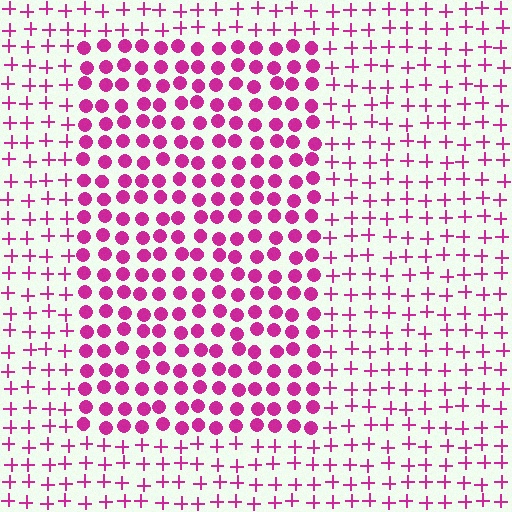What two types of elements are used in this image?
The image uses circles inside the rectangle region and plus signs outside it.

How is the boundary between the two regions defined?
The boundary is defined by a change in element shape: circles inside vs. plus signs outside. All elements share the same color and spacing.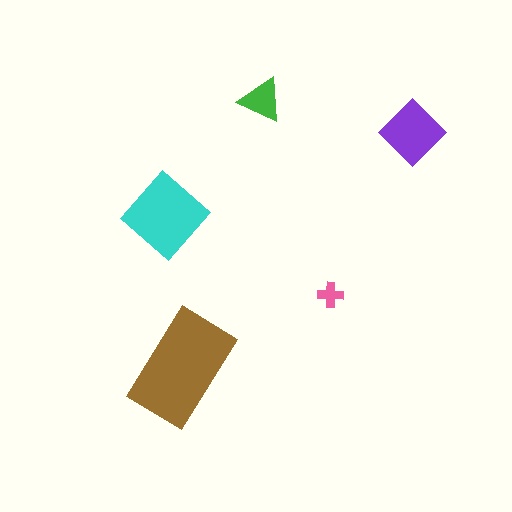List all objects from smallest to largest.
The pink cross, the green triangle, the purple diamond, the cyan diamond, the brown rectangle.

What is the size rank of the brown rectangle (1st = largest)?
1st.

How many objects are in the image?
There are 5 objects in the image.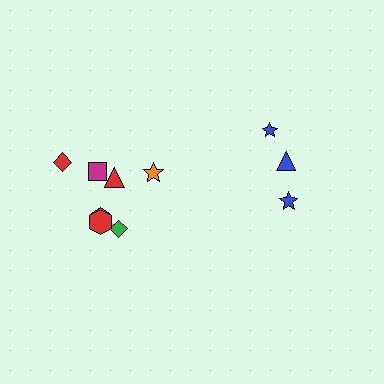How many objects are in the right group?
There are 3 objects.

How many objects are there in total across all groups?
There are 10 objects.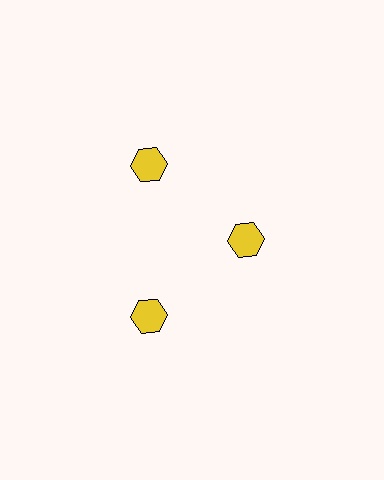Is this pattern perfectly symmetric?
No. The 3 yellow hexagons are arranged in a ring, but one element near the 3 o'clock position is pulled inward toward the center, breaking the 3-fold rotational symmetry.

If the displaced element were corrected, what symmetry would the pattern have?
It would have 3-fold rotational symmetry — the pattern would map onto itself every 120 degrees.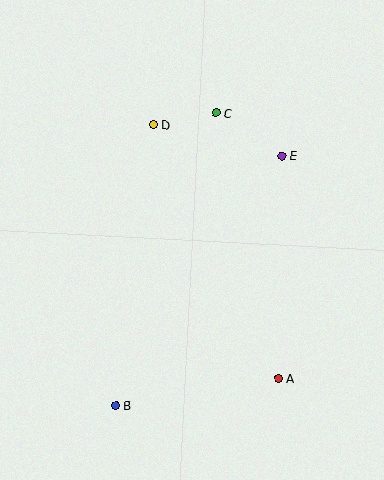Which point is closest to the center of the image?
Point D at (153, 125) is closest to the center.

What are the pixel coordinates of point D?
Point D is at (153, 125).